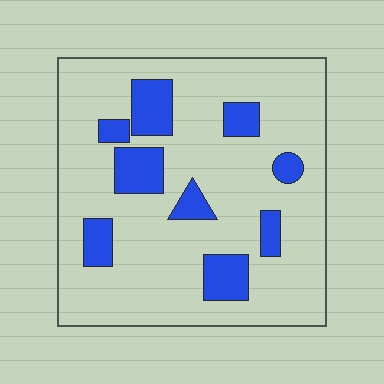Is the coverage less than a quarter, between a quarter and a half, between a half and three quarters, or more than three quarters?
Less than a quarter.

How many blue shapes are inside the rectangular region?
9.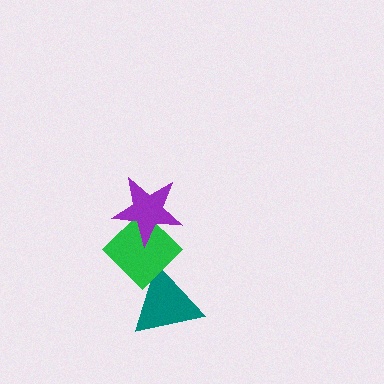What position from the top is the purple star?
The purple star is 1st from the top.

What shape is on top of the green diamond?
The purple star is on top of the green diamond.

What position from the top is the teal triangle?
The teal triangle is 3rd from the top.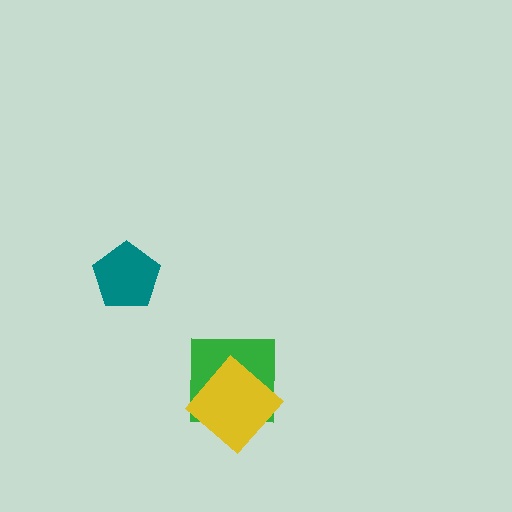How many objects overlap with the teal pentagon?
0 objects overlap with the teal pentagon.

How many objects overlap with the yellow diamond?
1 object overlaps with the yellow diamond.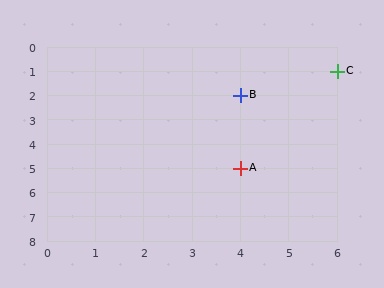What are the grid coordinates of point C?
Point C is at grid coordinates (6, 1).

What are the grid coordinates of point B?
Point B is at grid coordinates (4, 2).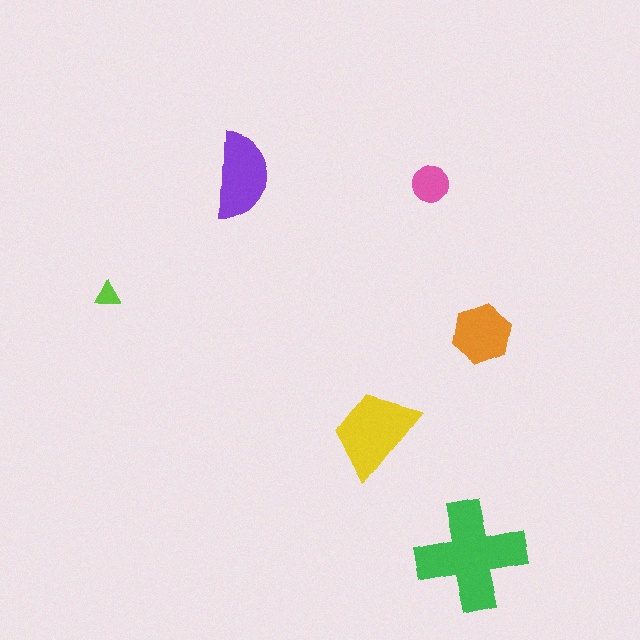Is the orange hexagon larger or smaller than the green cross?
Smaller.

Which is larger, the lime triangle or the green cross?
The green cross.